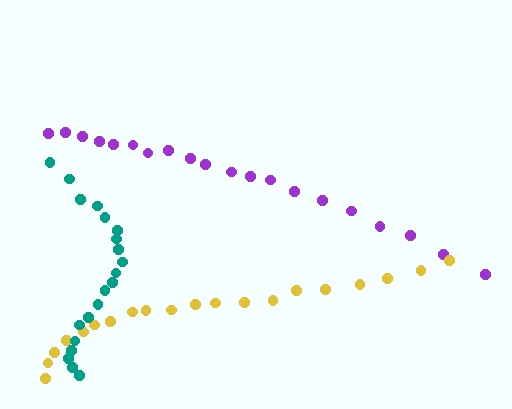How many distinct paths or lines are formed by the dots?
There are 3 distinct paths.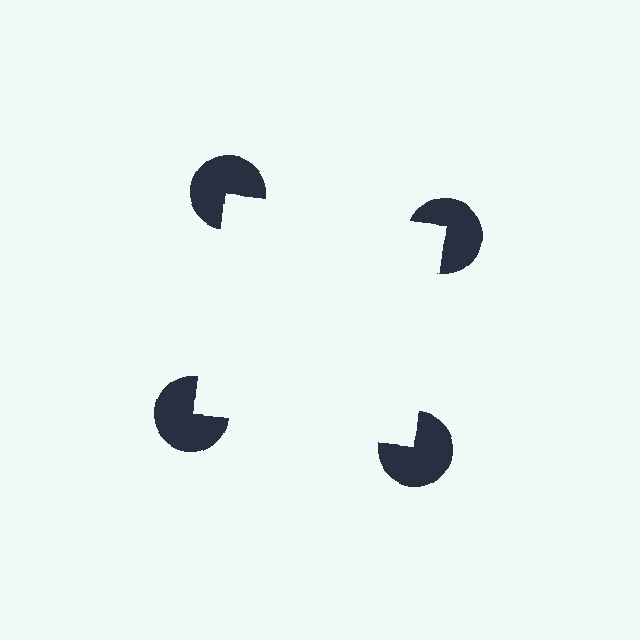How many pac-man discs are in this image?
There are 4 — one at each vertex of the illusory square.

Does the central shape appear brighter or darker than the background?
It typically appears slightly brighter than the background, even though no actual brightness change is drawn.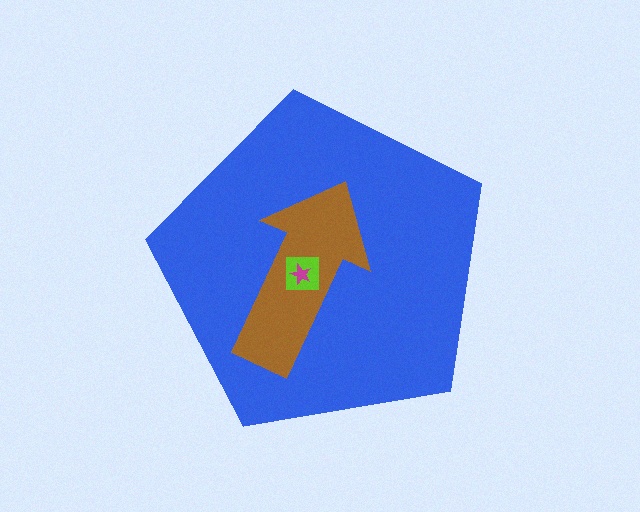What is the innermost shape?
The magenta star.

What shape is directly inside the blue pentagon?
The brown arrow.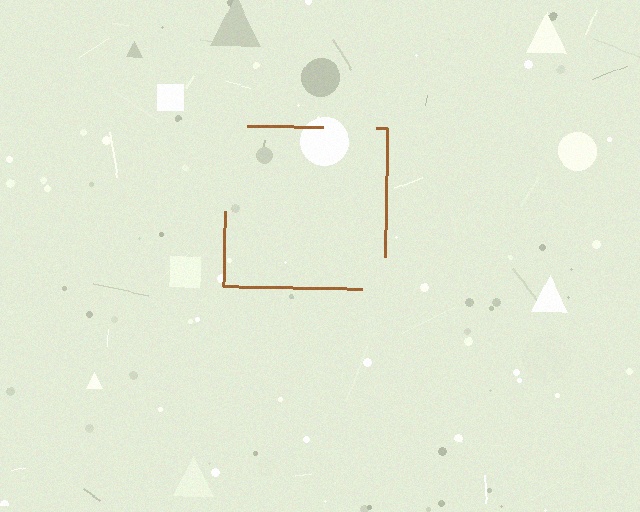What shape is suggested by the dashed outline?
The dashed outline suggests a square.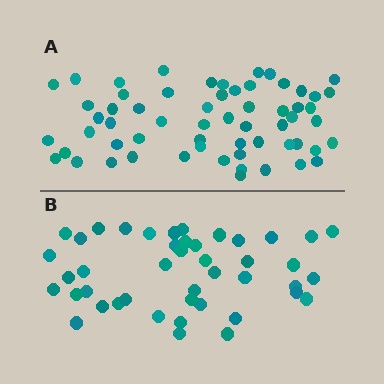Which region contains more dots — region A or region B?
Region A (the top region) has more dots.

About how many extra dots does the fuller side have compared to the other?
Region A has approximately 15 more dots than region B.